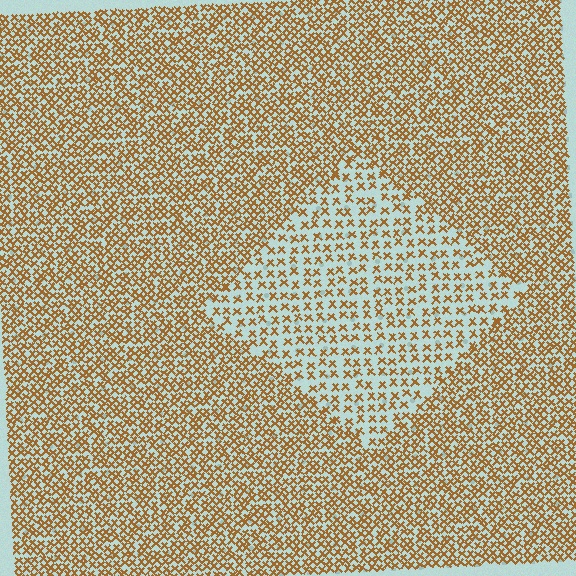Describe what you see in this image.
The image contains small brown elements arranged at two different densities. A diamond-shaped region is visible where the elements are less densely packed than the surrounding area.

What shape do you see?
I see a diamond.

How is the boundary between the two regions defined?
The boundary is defined by a change in element density (approximately 2.0x ratio). All elements are the same color, size, and shape.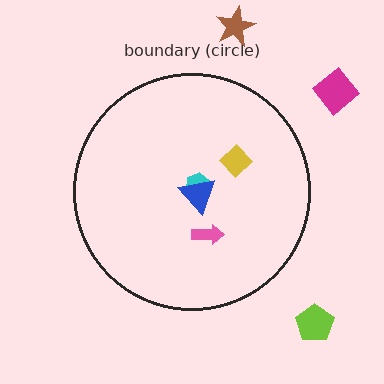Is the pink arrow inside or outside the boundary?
Inside.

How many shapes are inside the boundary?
4 inside, 3 outside.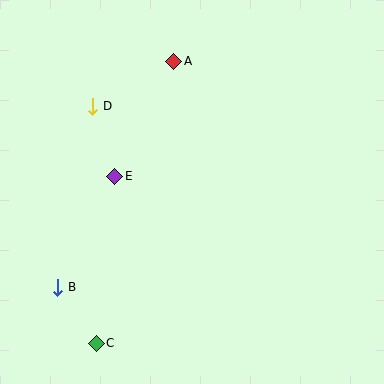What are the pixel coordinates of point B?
Point B is at (58, 287).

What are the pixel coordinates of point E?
Point E is at (115, 176).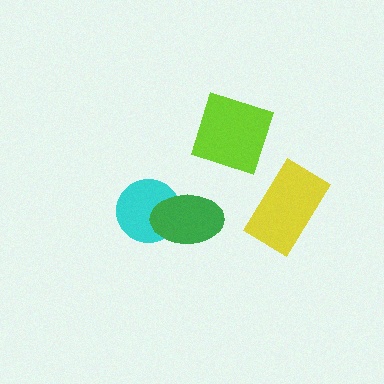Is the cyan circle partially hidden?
Yes, it is partially covered by another shape.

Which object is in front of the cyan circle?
The green ellipse is in front of the cyan circle.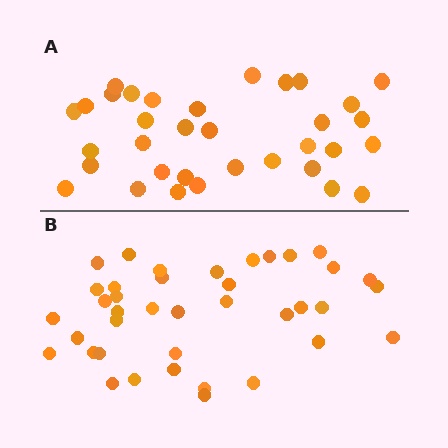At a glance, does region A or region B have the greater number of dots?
Region B (the bottom region) has more dots.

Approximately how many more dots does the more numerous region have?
Region B has about 5 more dots than region A.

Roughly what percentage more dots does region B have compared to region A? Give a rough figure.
About 15% more.